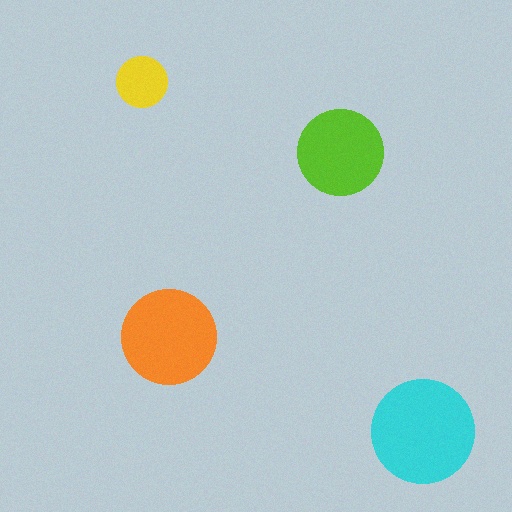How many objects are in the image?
There are 4 objects in the image.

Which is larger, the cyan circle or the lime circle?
The cyan one.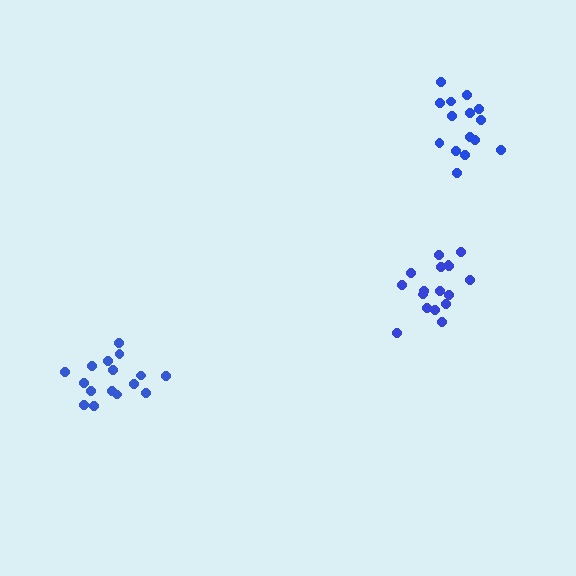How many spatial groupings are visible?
There are 3 spatial groupings.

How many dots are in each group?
Group 1: 15 dots, Group 2: 17 dots, Group 3: 16 dots (48 total).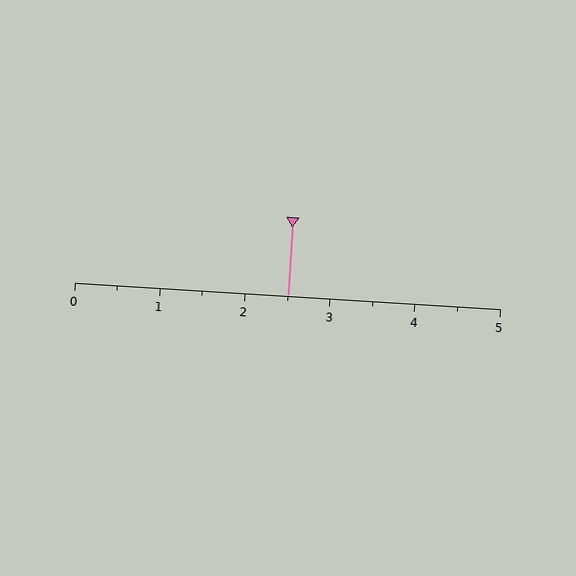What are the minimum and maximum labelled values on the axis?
The axis runs from 0 to 5.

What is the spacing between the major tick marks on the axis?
The major ticks are spaced 1 apart.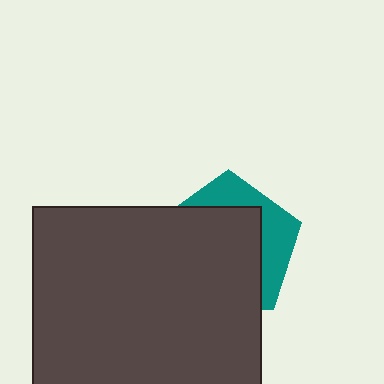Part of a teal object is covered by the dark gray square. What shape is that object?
It is a pentagon.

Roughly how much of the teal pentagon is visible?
A small part of it is visible (roughly 32%).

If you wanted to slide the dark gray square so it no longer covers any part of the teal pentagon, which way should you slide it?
Slide it toward the lower-left — that is the most direct way to separate the two shapes.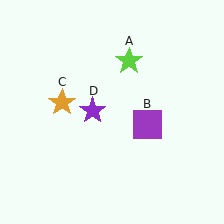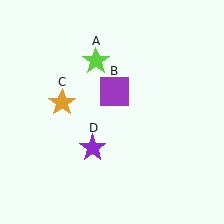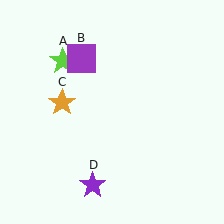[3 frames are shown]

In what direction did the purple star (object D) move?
The purple star (object D) moved down.